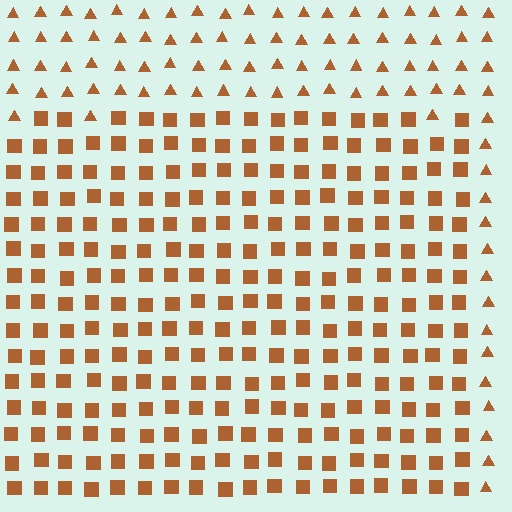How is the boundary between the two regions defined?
The boundary is defined by a change in element shape: squares inside vs. triangles outside. All elements share the same color and spacing.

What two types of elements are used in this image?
The image uses squares inside the rectangle region and triangles outside it.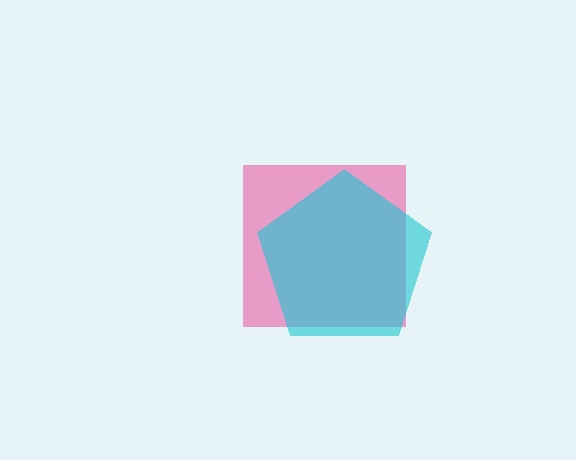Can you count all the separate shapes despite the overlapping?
Yes, there are 2 separate shapes.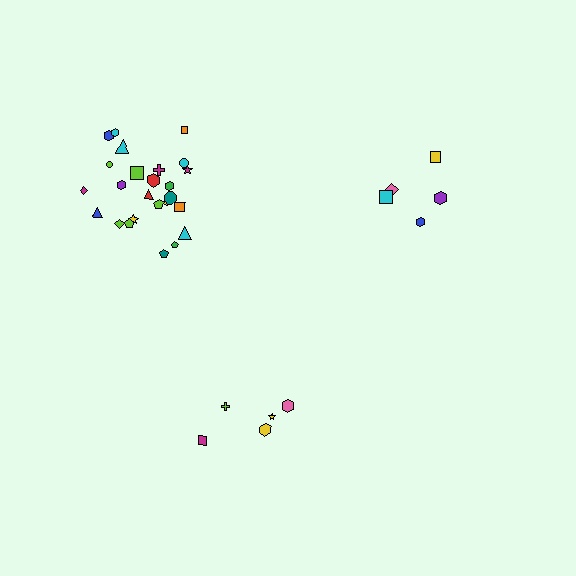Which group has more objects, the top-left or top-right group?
The top-left group.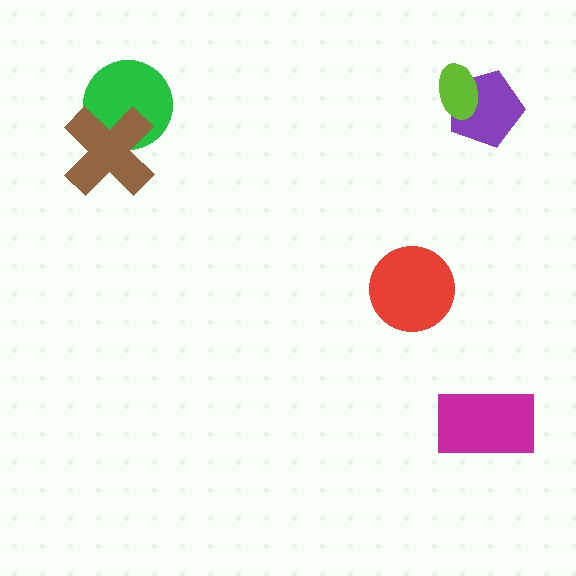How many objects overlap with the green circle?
1 object overlaps with the green circle.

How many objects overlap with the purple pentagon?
1 object overlaps with the purple pentagon.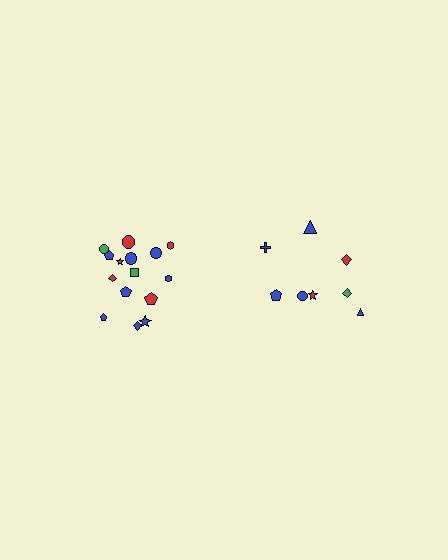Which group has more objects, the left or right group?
The left group.